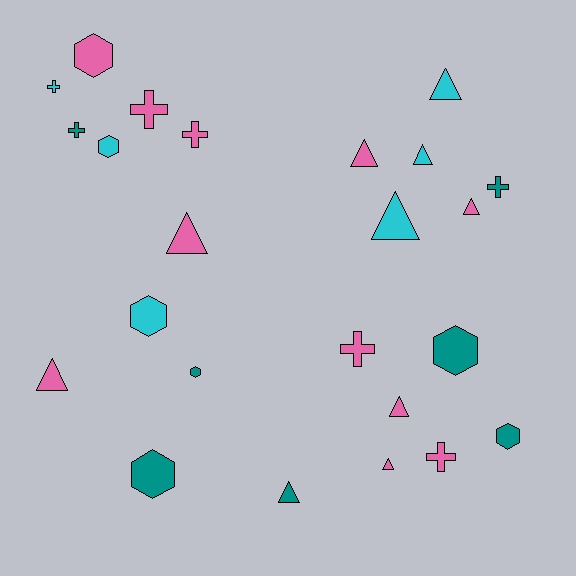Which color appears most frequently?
Pink, with 11 objects.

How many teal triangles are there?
There is 1 teal triangle.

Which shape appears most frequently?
Triangle, with 10 objects.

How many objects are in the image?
There are 24 objects.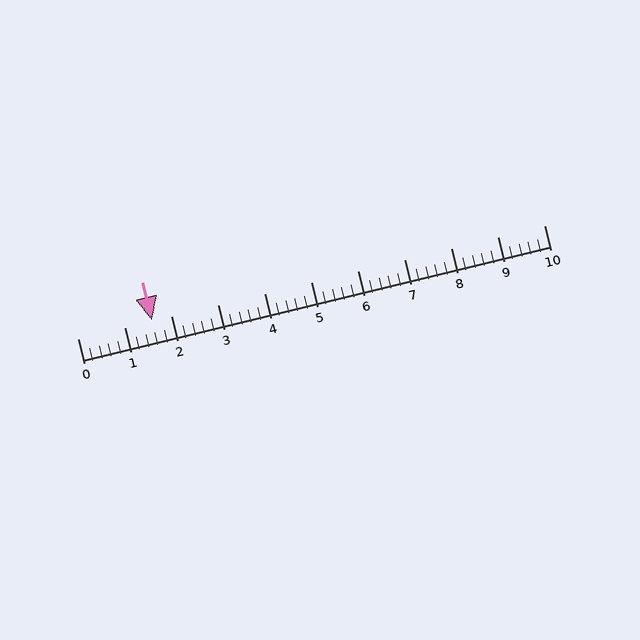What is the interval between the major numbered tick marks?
The major tick marks are spaced 1 units apart.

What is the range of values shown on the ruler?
The ruler shows values from 0 to 10.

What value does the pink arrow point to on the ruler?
The pink arrow points to approximately 1.6.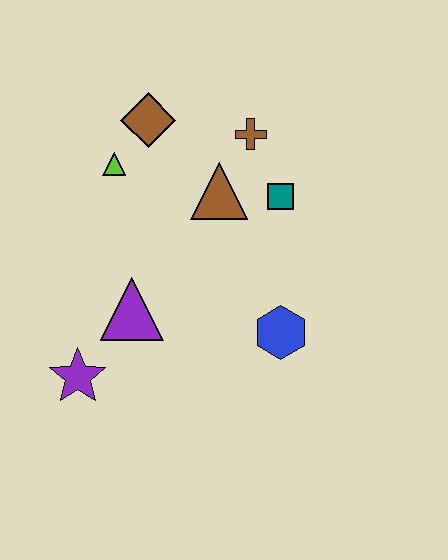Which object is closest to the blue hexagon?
The teal square is closest to the blue hexagon.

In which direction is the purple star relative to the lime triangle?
The purple star is below the lime triangle.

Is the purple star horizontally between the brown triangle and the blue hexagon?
No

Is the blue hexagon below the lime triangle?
Yes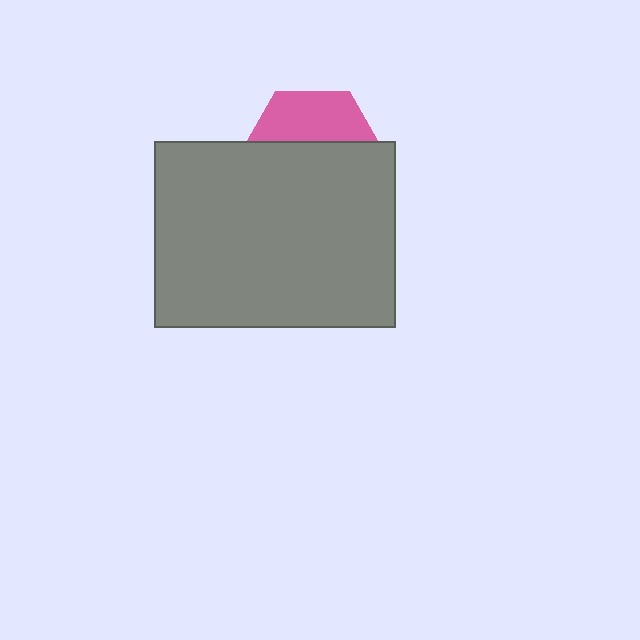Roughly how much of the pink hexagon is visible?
A small part of it is visible (roughly 37%).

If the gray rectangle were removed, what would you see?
You would see the complete pink hexagon.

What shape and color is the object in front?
The object in front is a gray rectangle.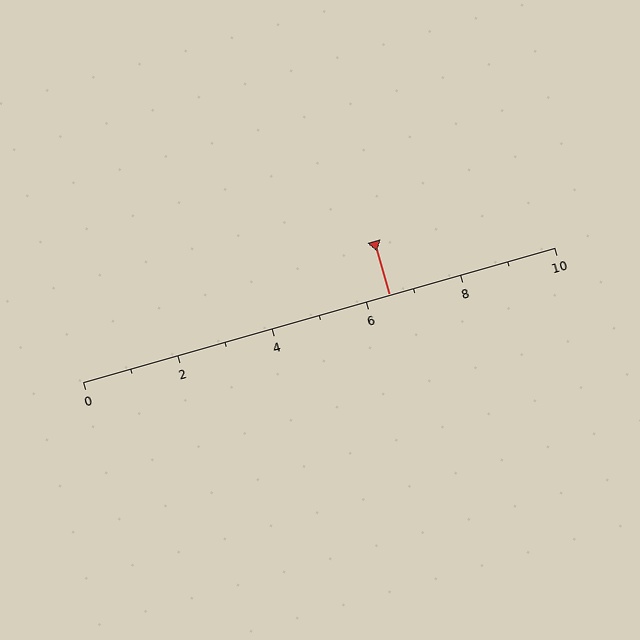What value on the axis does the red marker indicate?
The marker indicates approximately 6.5.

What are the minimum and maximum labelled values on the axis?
The axis runs from 0 to 10.